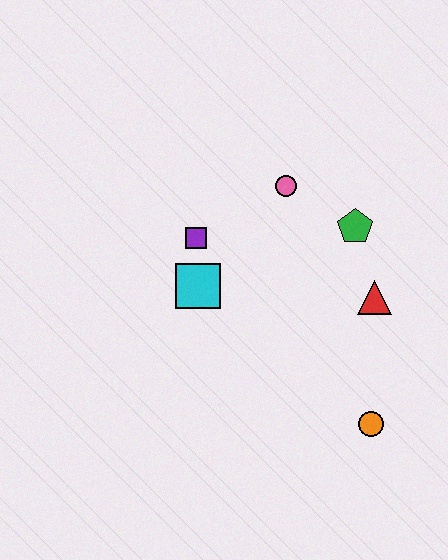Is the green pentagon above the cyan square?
Yes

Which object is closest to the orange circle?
The red triangle is closest to the orange circle.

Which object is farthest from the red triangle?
The purple square is farthest from the red triangle.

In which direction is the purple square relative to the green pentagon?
The purple square is to the left of the green pentagon.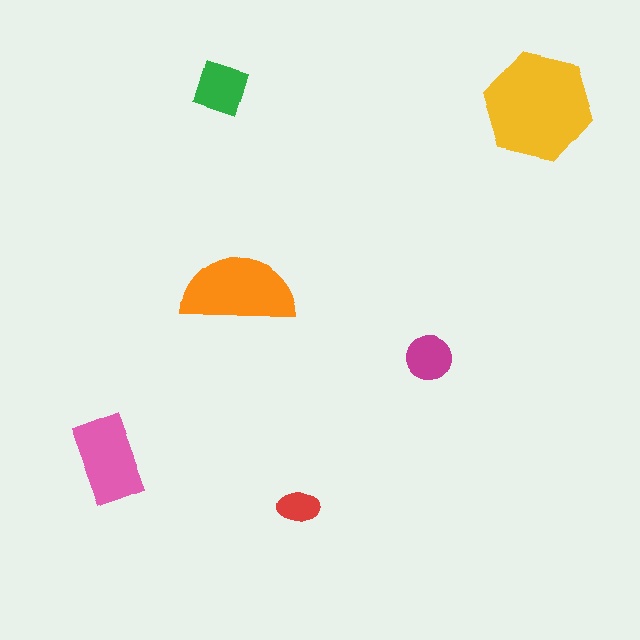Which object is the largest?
The yellow hexagon.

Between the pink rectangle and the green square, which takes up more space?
The pink rectangle.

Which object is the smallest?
The red ellipse.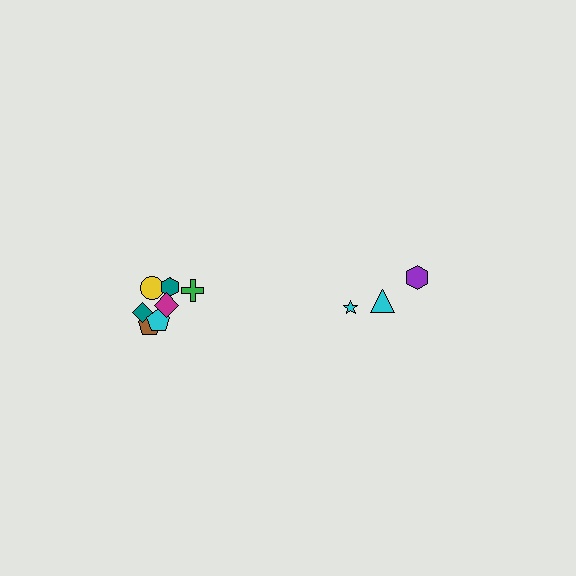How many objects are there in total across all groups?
There are 11 objects.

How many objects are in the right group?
There are 3 objects.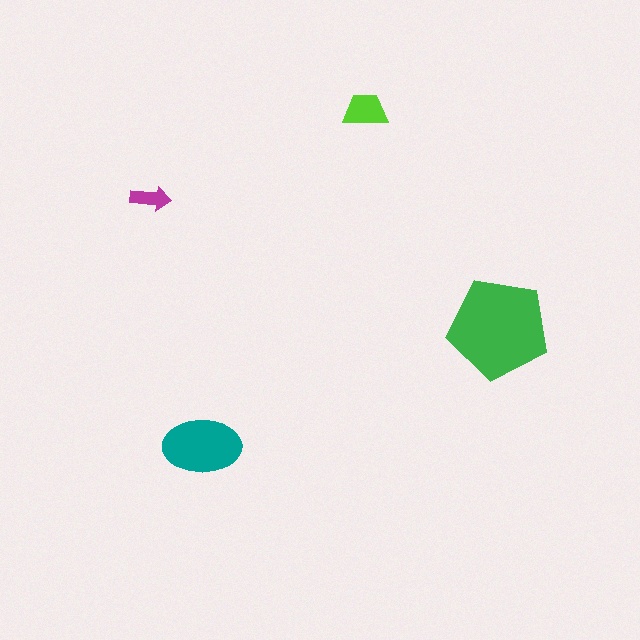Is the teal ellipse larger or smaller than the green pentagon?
Smaller.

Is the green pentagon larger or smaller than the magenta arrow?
Larger.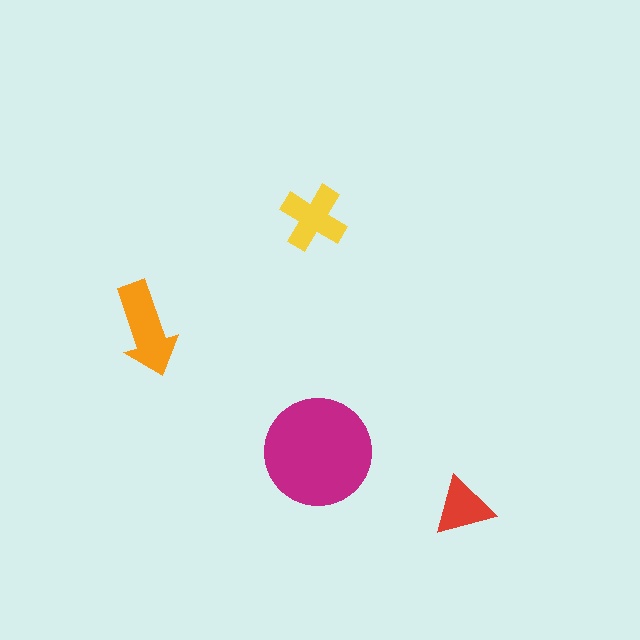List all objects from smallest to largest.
The red triangle, the yellow cross, the orange arrow, the magenta circle.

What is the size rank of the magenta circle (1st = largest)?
1st.